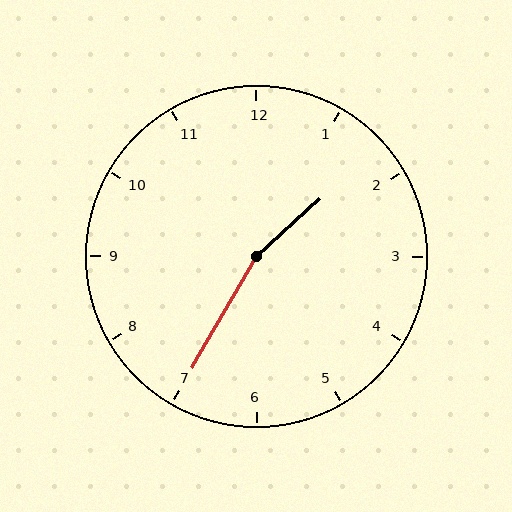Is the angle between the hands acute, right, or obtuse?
It is obtuse.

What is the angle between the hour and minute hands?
Approximately 162 degrees.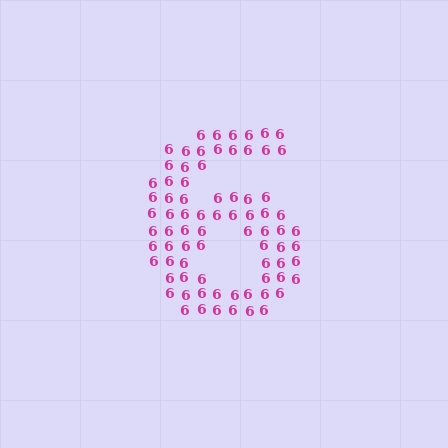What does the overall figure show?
The overall figure shows the digit 6.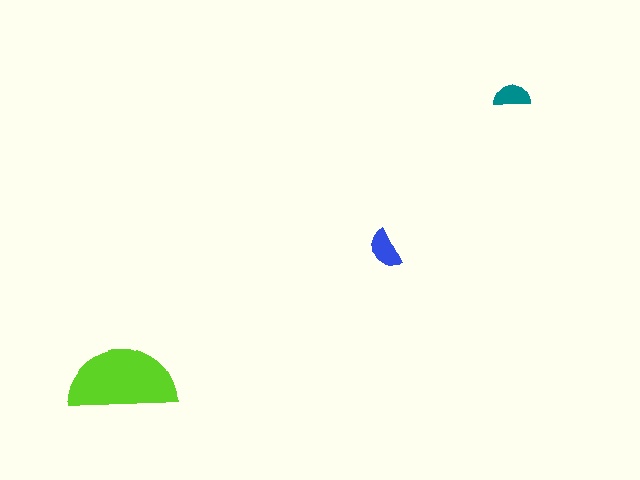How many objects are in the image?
There are 3 objects in the image.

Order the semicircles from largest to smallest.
the lime one, the blue one, the teal one.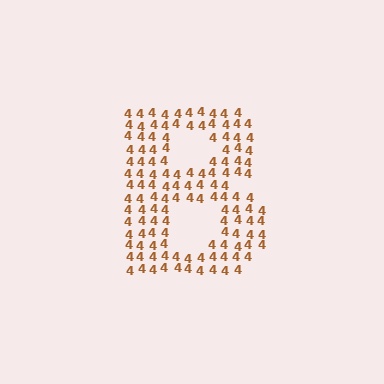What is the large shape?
The large shape is the letter B.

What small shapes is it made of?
It is made of small digit 4's.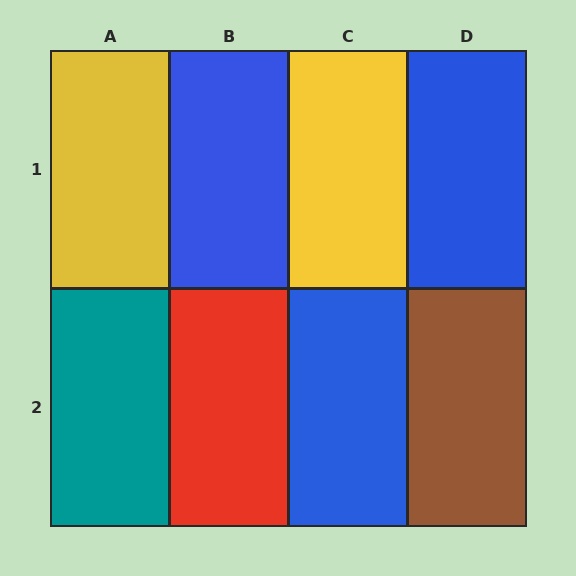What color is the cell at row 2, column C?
Blue.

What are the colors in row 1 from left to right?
Yellow, blue, yellow, blue.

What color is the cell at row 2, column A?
Teal.